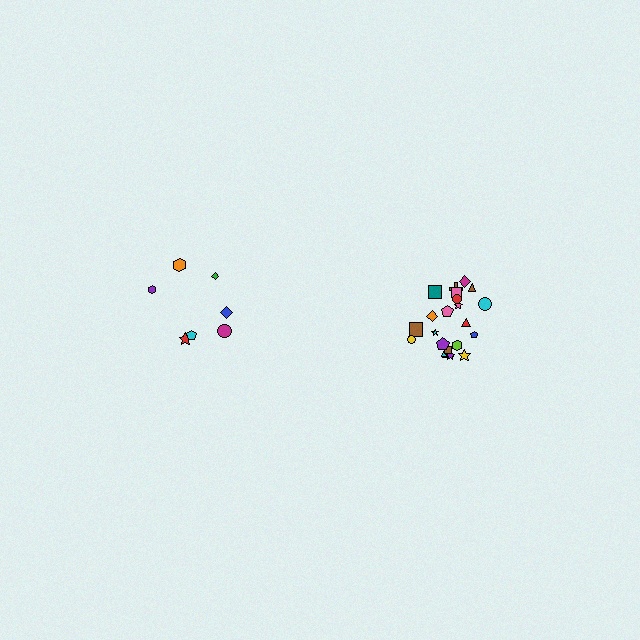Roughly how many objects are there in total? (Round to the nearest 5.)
Roughly 30 objects in total.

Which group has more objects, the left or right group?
The right group.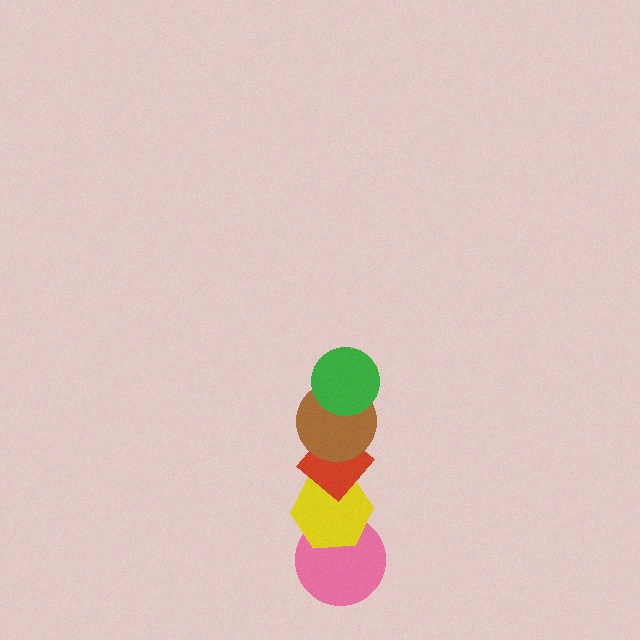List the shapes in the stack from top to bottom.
From top to bottom: the green circle, the brown circle, the red diamond, the yellow hexagon, the pink circle.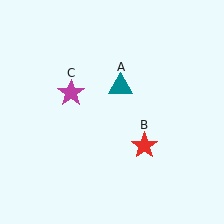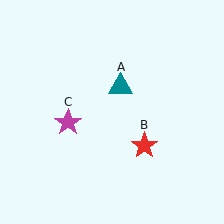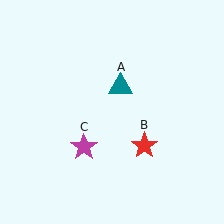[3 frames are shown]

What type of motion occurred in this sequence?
The magenta star (object C) rotated counterclockwise around the center of the scene.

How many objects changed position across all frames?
1 object changed position: magenta star (object C).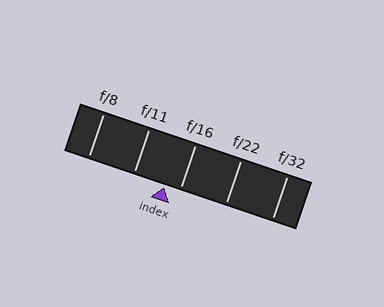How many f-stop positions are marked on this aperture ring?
There are 5 f-stop positions marked.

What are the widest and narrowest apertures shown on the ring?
The widest aperture shown is f/8 and the narrowest is f/32.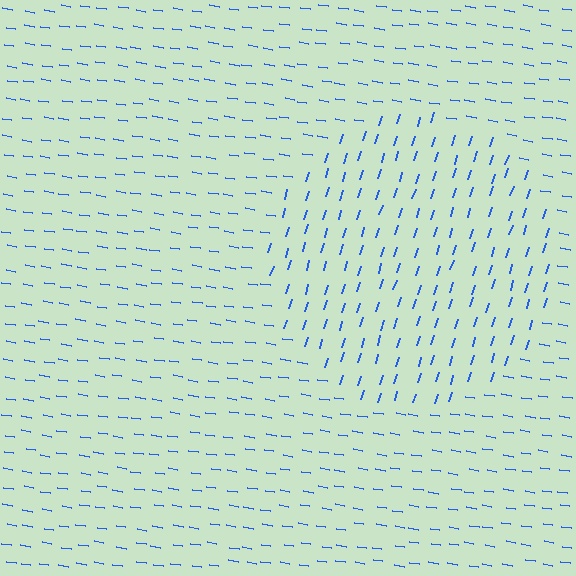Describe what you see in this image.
The image is filled with small blue line segments. A circle region in the image has lines oriented differently from the surrounding lines, creating a visible texture boundary.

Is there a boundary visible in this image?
Yes, there is a texture boundary formed by a change in line orientation.